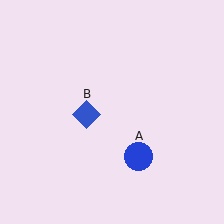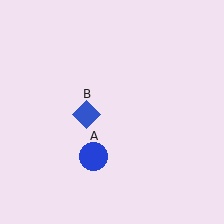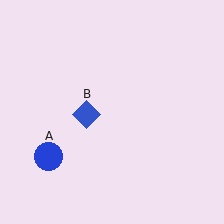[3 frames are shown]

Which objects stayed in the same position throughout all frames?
Blue diamond (object B) remained stationary.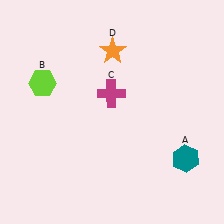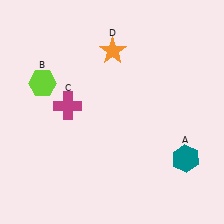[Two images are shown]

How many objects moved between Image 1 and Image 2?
1 object moved between the two images.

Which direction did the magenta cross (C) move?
The magenta cross (C) moved left.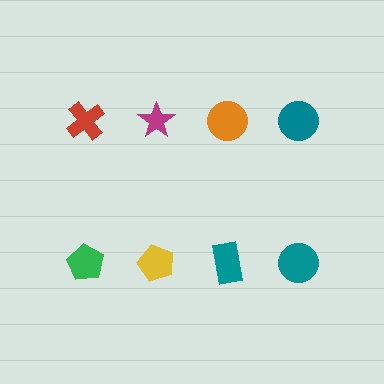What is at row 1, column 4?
A teal circle.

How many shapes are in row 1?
4 shapes.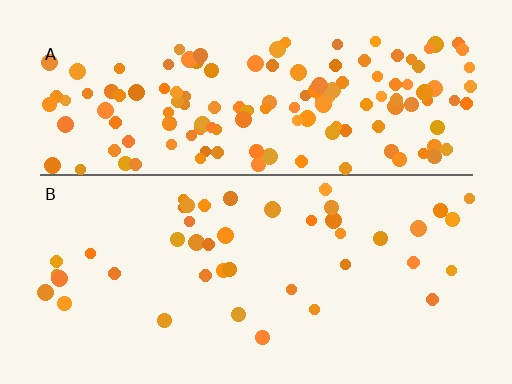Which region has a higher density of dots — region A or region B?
A (the top).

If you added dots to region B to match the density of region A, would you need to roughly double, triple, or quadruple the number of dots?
Approximately triple.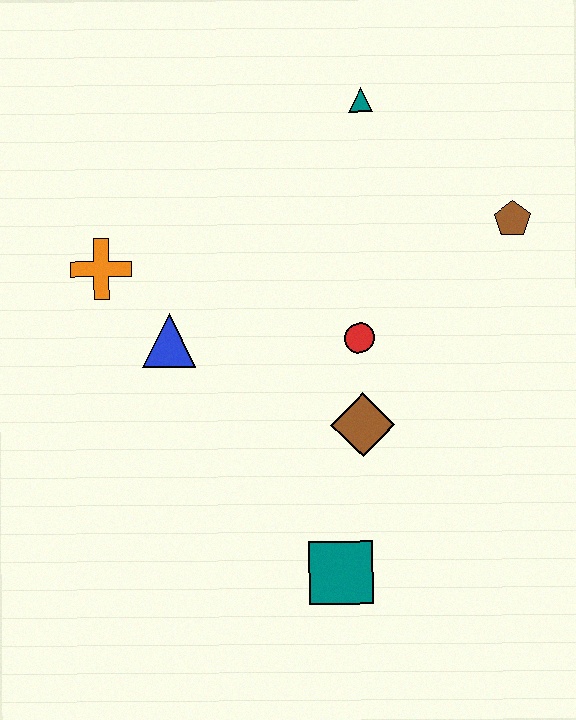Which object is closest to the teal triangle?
The brown pentagon is closest to the teal triangle.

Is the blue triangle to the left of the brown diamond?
Yes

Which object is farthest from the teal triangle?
The teal square is farthest from the teal triangle.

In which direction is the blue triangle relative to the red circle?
The blue triangle is to the left of the red circle.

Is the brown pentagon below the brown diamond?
No